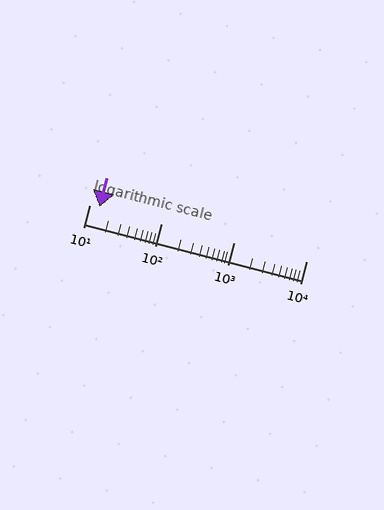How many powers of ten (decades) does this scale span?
The scale spans 3 decades, from 10 to 10000.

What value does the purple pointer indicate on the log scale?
The pointer indicates approximately 14.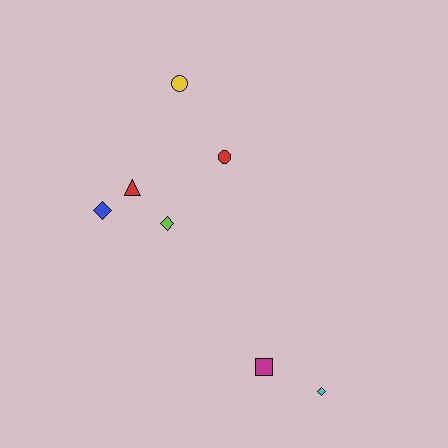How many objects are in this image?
There are 7 objects.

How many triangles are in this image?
There is 1 triangle.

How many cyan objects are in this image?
There is 1 cyan object.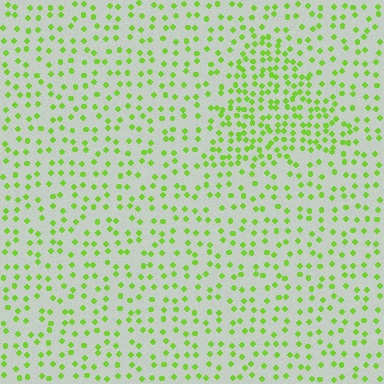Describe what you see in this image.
The image contains small lime elements arranged at two different densities. A triangle-shaped region is visible where the elements are more densely packed than the surrounding area.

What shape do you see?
I see a triangle.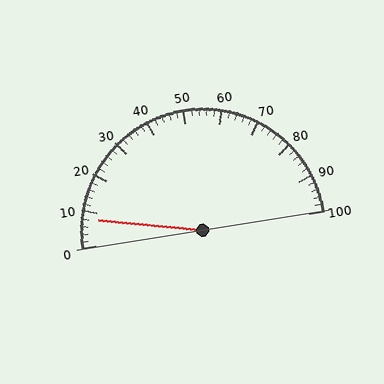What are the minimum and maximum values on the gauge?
The gauge ranges from 0 to 100.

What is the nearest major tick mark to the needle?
The nearest major tick mark is 10.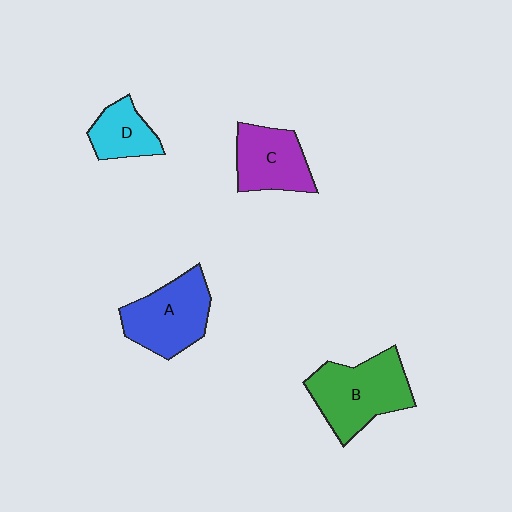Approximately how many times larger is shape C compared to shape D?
Approximately 1.4 times.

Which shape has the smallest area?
Shape D (cyan).